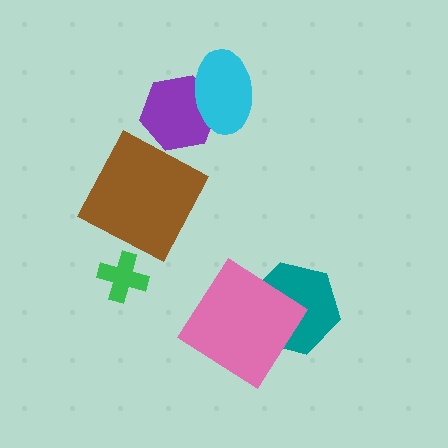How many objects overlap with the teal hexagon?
1 object overlaps with the teal hexagon.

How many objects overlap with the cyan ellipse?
1 object overlaps with the cyan ellipse.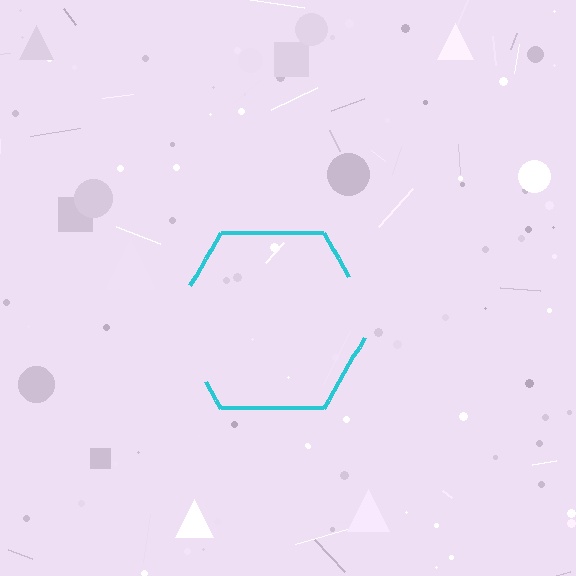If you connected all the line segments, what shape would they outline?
They would outline a hexagon.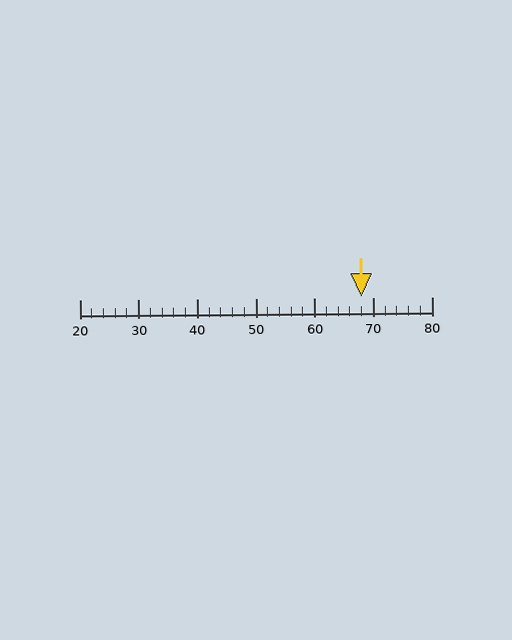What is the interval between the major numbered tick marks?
The major tick marks are spaced 10 units apart.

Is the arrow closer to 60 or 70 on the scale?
The arrow is closer to 70.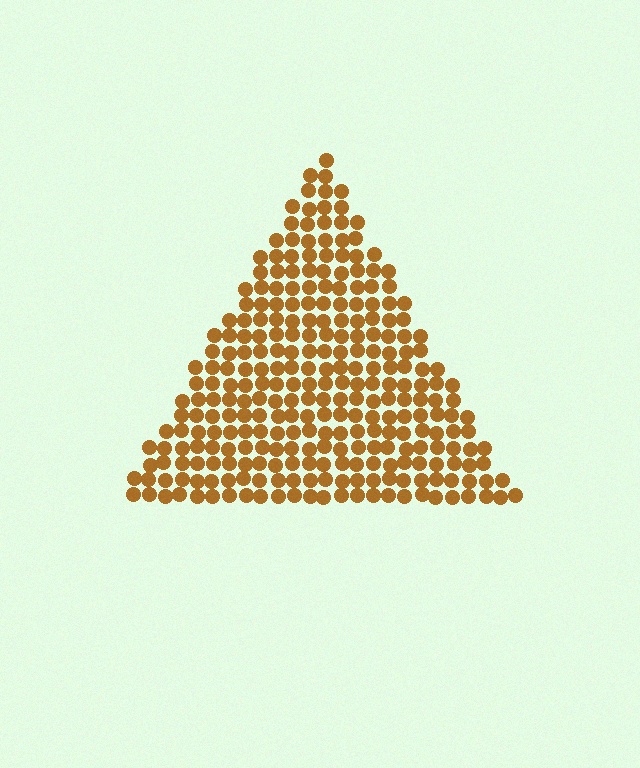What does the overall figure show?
The overall figure shows a triangle.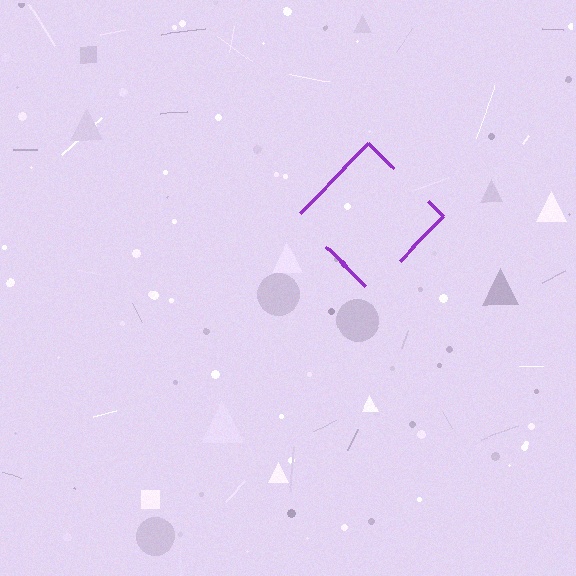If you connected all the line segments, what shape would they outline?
They would outline a diamond.